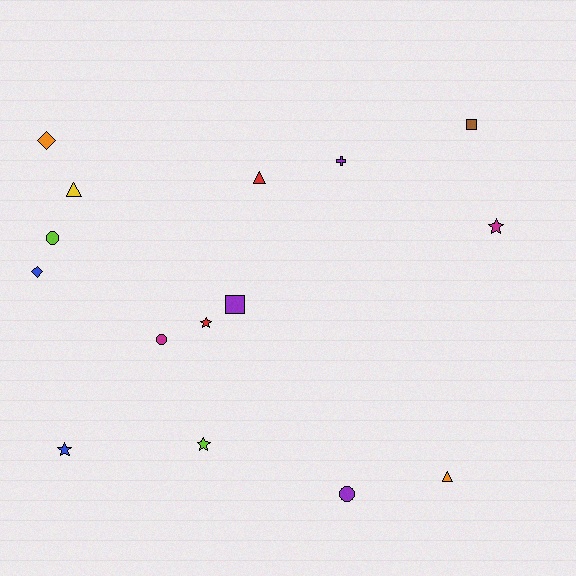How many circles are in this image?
There are 3 circles.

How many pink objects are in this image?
There are no pink objects.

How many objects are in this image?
There are 15 objects.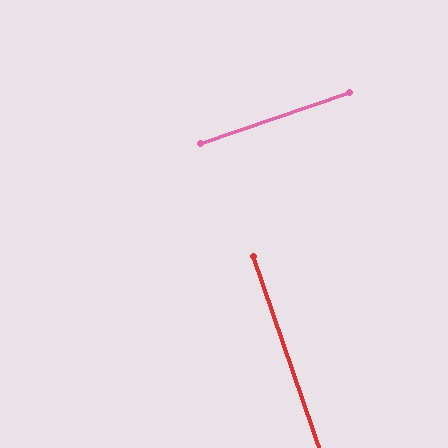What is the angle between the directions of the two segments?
Approximately 90 degrees.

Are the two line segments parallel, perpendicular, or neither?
Perpendicular — they meet at approximately 90°.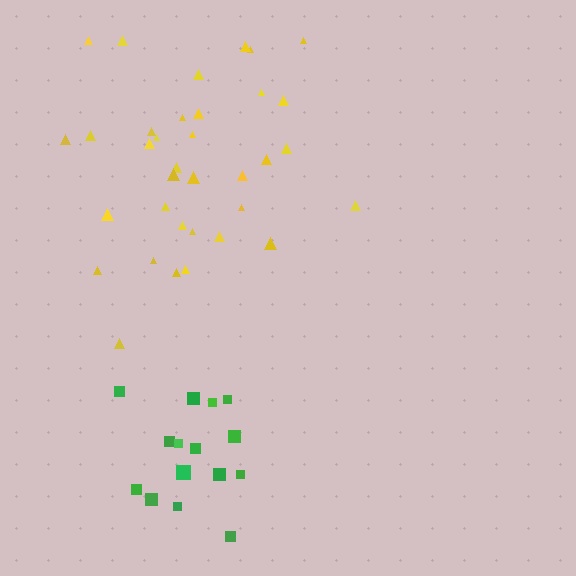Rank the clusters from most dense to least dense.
yellow, green.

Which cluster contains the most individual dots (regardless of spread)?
Yellow (35).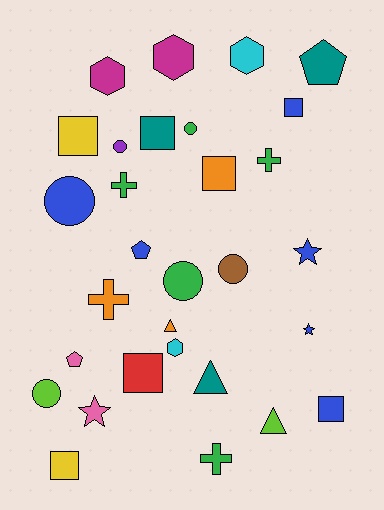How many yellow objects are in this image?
There are 2 yellow objects.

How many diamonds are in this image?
There are no diamonds.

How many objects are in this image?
There are 30 objects.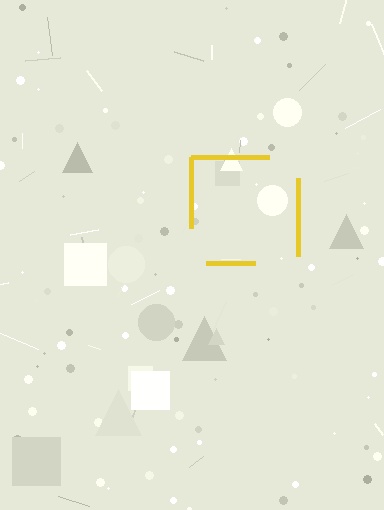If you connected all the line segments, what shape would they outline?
They would outline a square.